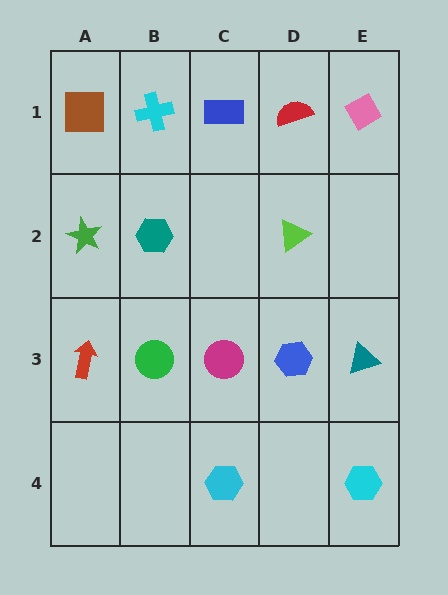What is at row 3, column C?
A magenta circle.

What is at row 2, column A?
A green star.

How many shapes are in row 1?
5 shapes.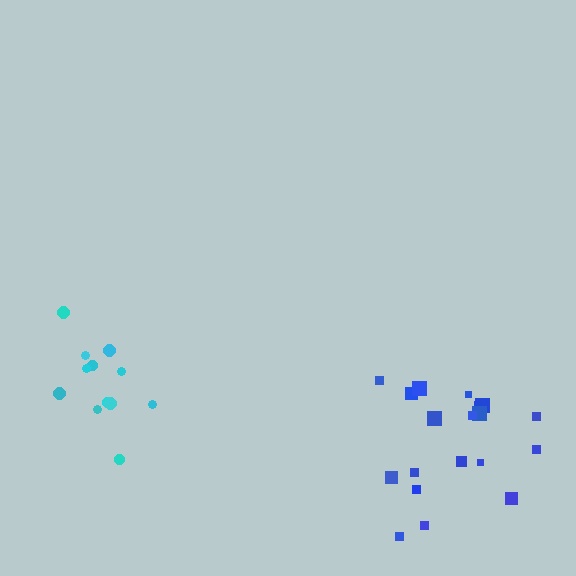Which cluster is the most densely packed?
Cyan.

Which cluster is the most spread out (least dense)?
Blue.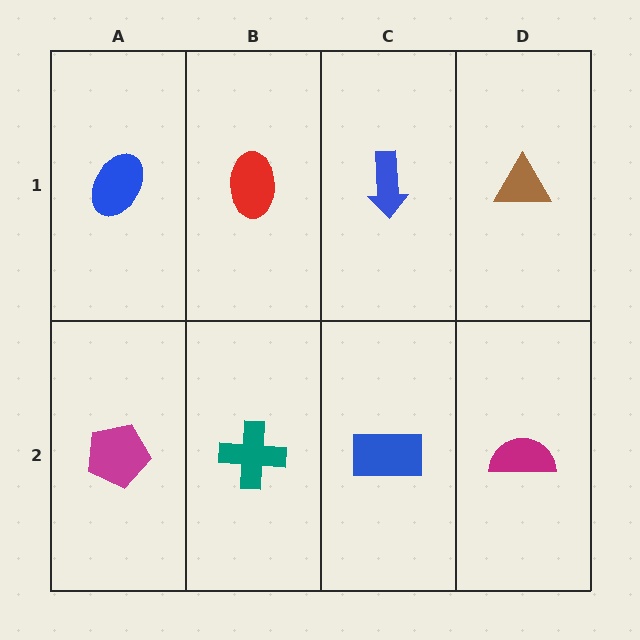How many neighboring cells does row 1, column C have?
3.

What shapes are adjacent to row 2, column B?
A red ellipse (row 1, column B), a magenta pentagon (row 2, column A), a blue rectangle (row 2, column C).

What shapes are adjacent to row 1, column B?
A teal cross (row 2, column B), a blue ellipse (row 1, column A), a blue arrow (row 1, column C).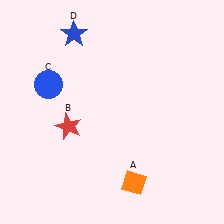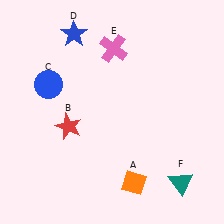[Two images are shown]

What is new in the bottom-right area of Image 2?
A teal triangle (F) was added in the bottom-right area of Image 2.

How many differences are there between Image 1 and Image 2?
There are 2 differences between the two images.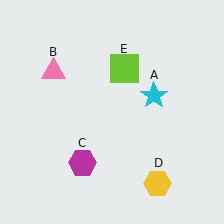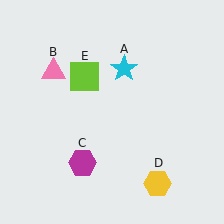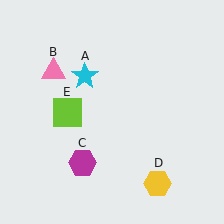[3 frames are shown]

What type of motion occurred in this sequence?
The cyan star (object A), lime square (object E) rotated counterclockwise around the center of the scene.